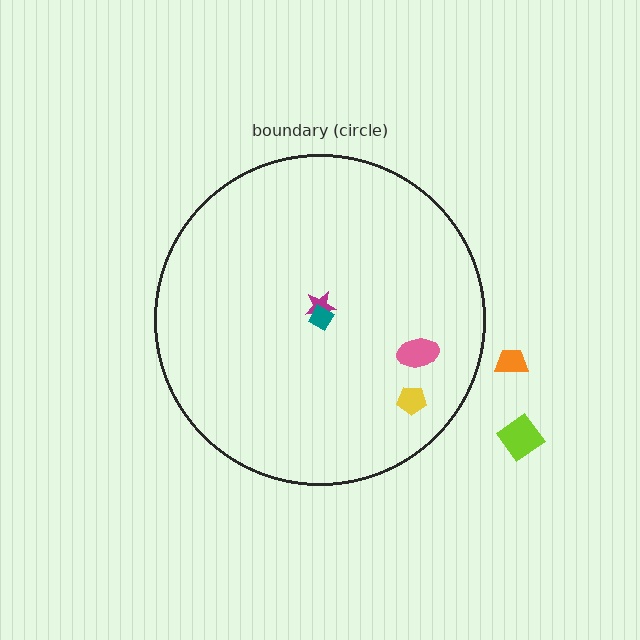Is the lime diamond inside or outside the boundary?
Outside.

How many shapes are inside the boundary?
4 inside, 2 outside.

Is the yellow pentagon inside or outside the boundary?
Inside.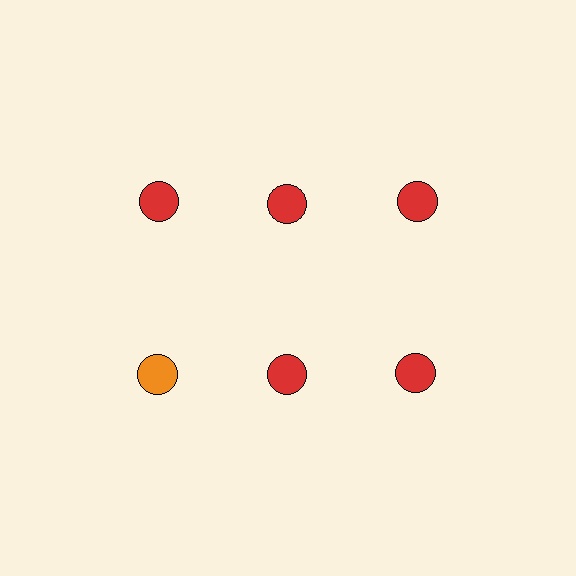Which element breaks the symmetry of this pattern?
The orange circle in the second row, leftmost column breaks the symmetry. All other shapes are red circles.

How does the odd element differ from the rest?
It has a different color: orange instead of red.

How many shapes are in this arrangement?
There are 6 shapes arranged in a grid pattern.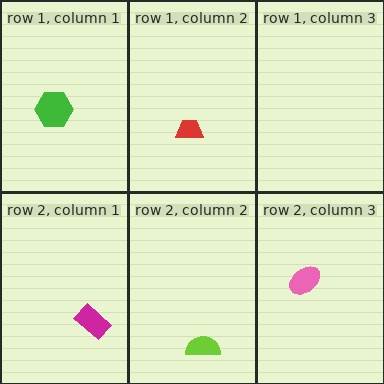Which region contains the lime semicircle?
The row 2, column 2 region.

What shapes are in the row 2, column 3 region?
The pink ellipse.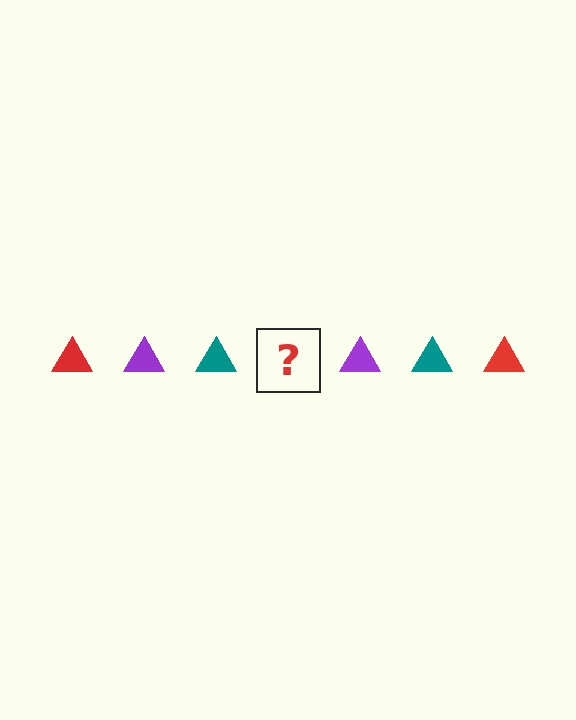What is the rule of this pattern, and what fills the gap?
The rule is that the pattern cycles through red, purple, teal triangles. The gap should be filled with a red triangle.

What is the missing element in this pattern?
The missing element is a red triangle.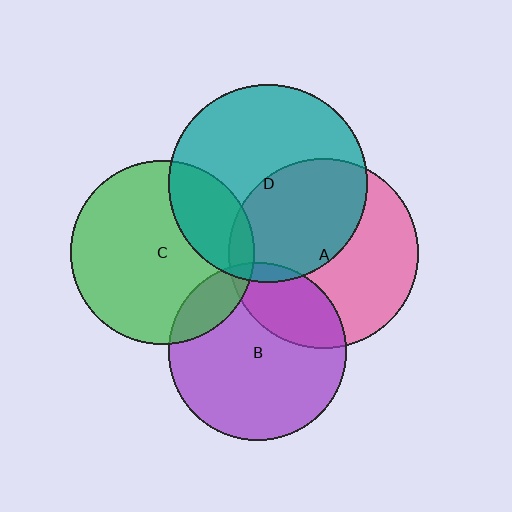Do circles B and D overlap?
Yes.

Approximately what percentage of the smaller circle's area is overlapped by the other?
Approximately 5%.